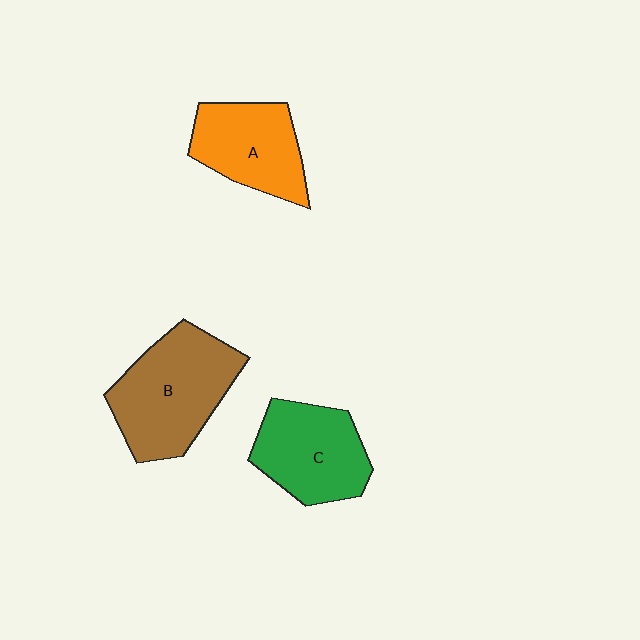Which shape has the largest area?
Shape B (brown).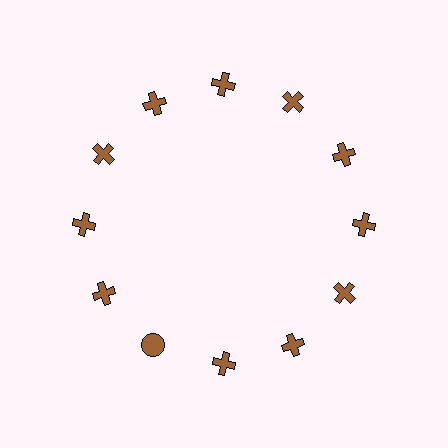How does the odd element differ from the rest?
It has a different shape: circle instead of cross.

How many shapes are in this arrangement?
There are 12 shapes arranged in a ring pattern.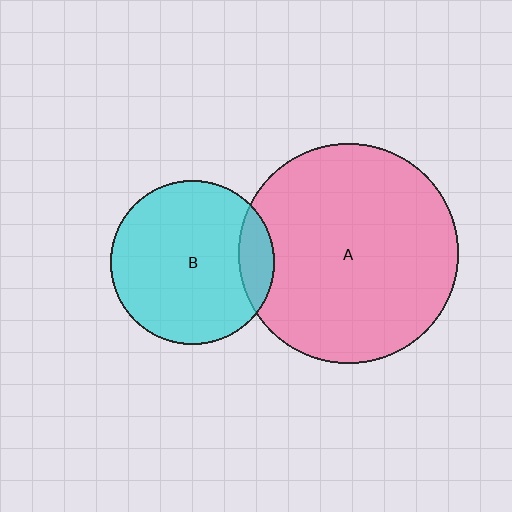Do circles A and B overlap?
Yes.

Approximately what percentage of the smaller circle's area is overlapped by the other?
Approximately 15%.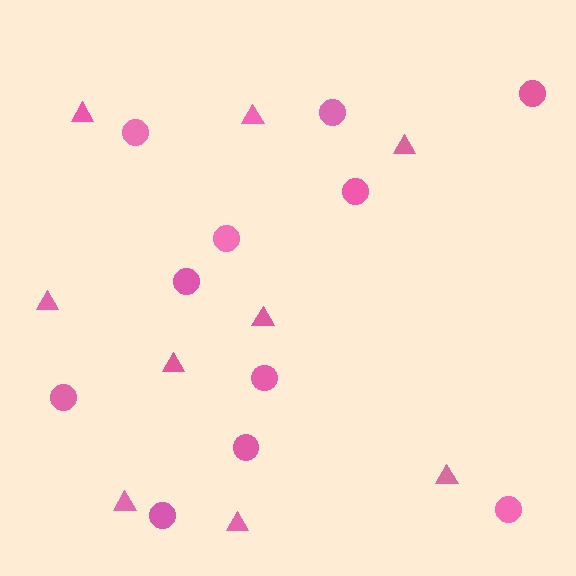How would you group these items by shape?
There are 2 groups: one group of circles (11) and one group of triangles (9).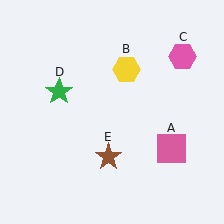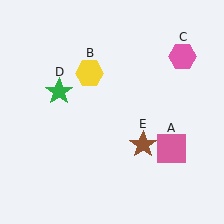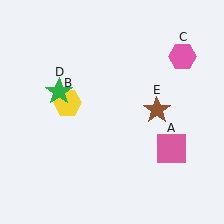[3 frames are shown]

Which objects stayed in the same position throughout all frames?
Pink square (object A) and pink hexagon (object C) and green star (object D) remained stationary.